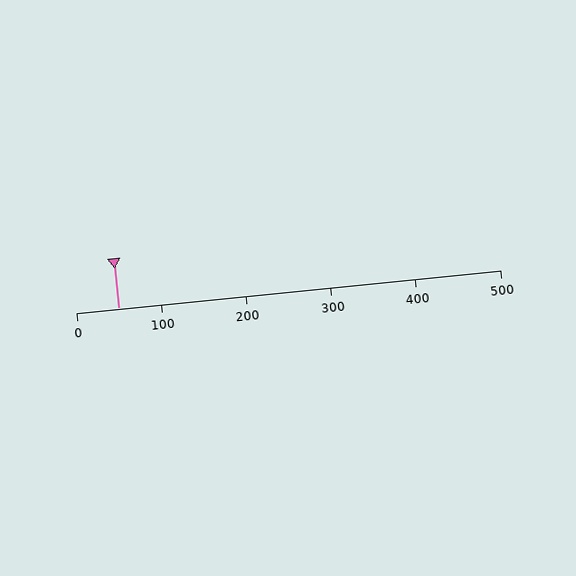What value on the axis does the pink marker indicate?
The marker indicates approximately 50.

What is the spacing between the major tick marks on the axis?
The major ticks are spaced 100 apart.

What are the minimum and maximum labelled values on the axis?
The axis runs from 0 to 500.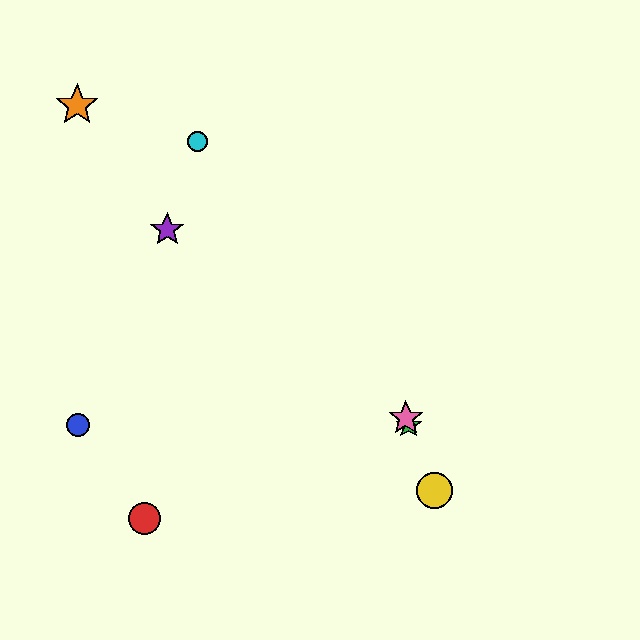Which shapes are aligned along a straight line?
The green star, the yellow circle, the pink star are aligned along a straight line.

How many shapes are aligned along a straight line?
3 shapes (the green star, the yellow circle, the pink star) are aligned along a straight line.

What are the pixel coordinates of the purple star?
The purple star is at (167, 229).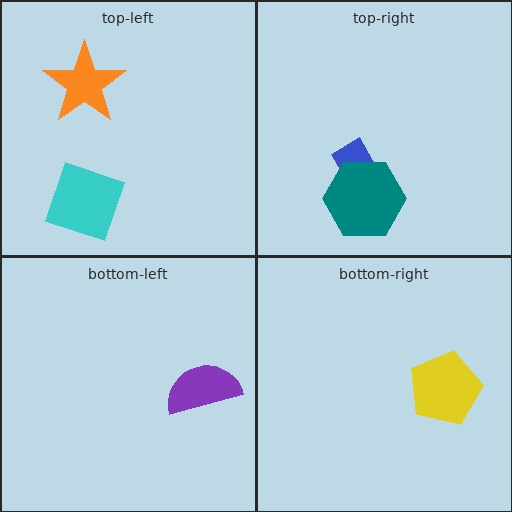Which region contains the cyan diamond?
The top-left region.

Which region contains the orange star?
The top-left region.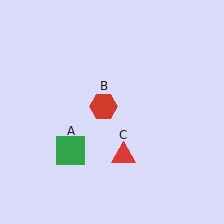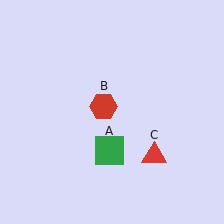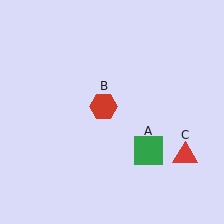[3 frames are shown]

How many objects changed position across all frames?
2 objects changed position: green square (object A), red triangle (object C).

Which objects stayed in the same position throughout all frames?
Red hexagon (object B) remained stationary.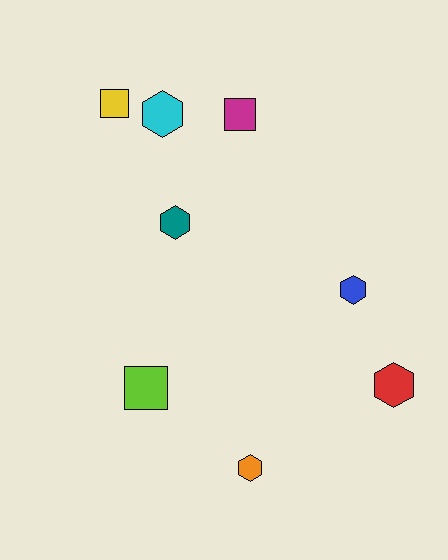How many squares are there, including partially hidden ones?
There are 3 squares.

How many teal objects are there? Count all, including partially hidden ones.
There is 1 teal object.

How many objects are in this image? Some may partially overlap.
There are 8 objects.